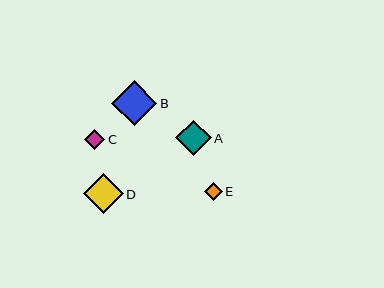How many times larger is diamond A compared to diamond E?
Diamond A is approximately 2.0 times the size of diamond E.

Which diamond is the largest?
Diamond B is the largest with a size of approximately 45 pixels.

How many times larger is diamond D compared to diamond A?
Diamond D is approximately 1.1 times the size of diamond A.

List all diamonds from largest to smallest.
From largest to smallest: B, D, A, C, E.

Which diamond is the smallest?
Diamond E is the smallest with a size of approximately 18 pixels.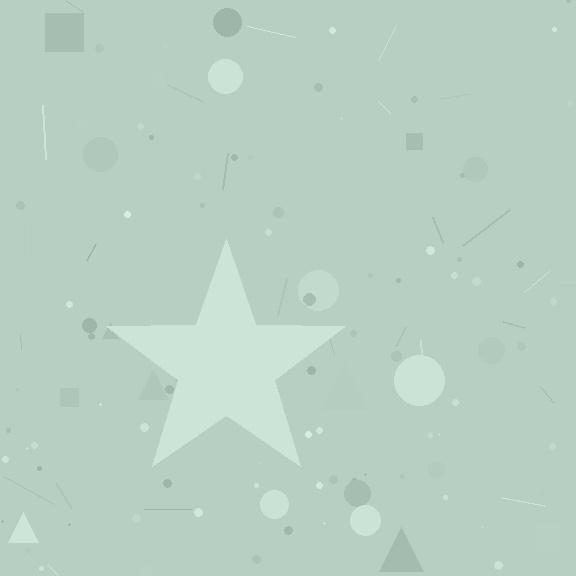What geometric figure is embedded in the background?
A star is embedded in the background.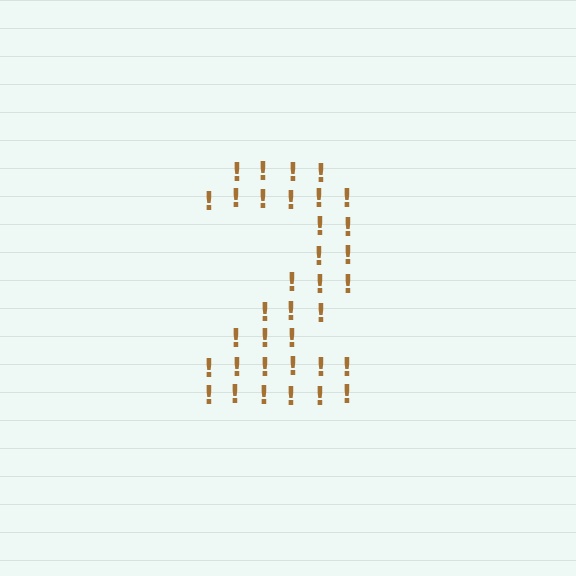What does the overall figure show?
The overall figure shows the digit 2.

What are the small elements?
The small elements are exclamation marks.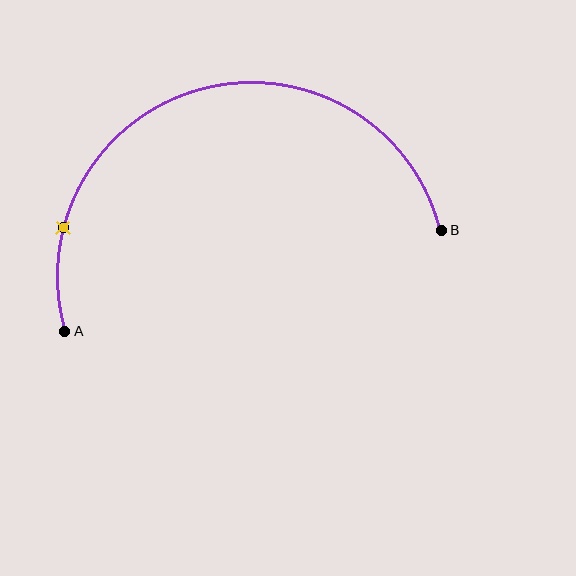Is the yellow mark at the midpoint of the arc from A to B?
No. The yellow mark lies on the arc but is closer to endpoint A. The arc midpoint would be at the point on the curve equidistant along the arc from both A and B.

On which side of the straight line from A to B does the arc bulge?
The arc bulges above the straight line connecting A and B.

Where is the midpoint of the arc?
The arc midpoint is the point on the curve farthest from the straight line joining A and B. It sits above that line.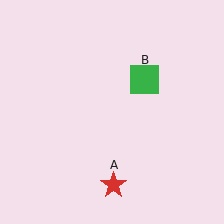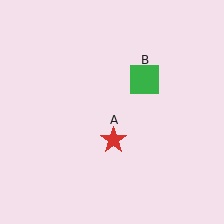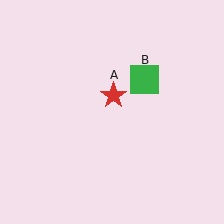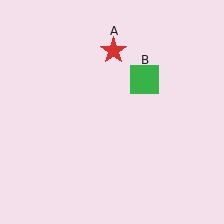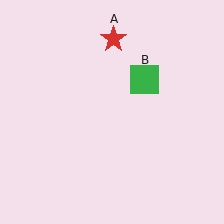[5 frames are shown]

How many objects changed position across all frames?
1 object changed position: red star (object A).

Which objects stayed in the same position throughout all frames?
Green square (object B) remained stationary.